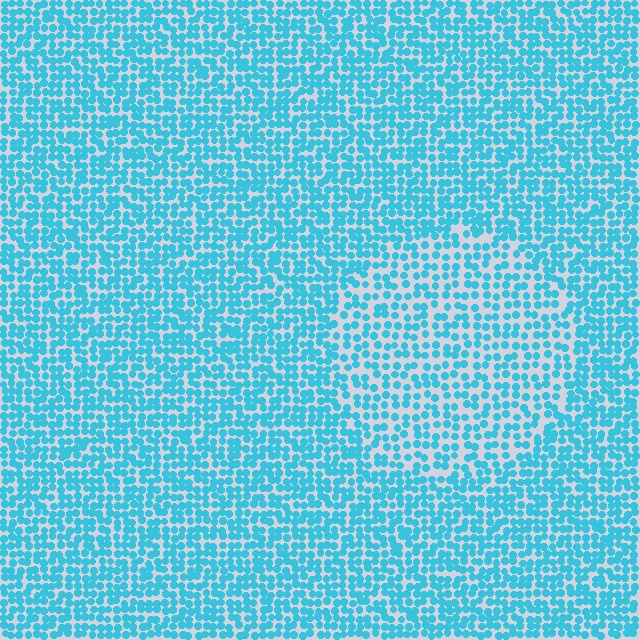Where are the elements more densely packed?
The elements are more densely packed outside the circle boundary.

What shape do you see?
I see a circle.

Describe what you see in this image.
The image contains small cyan elements arranged at two different densities. A circle-shaped region is visible where the elements are less densely packed than the surrounding area.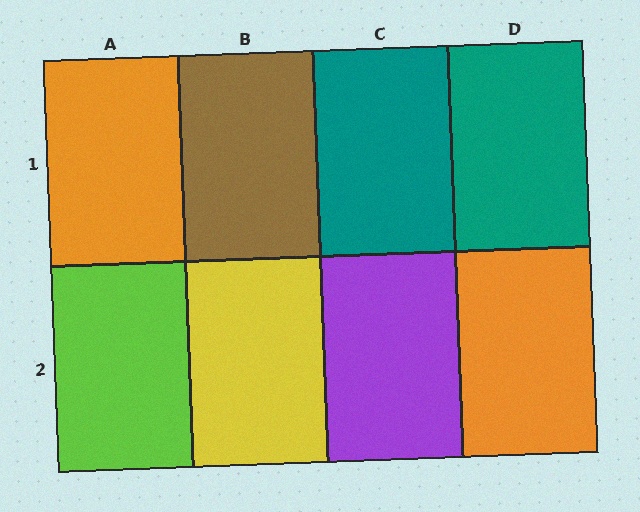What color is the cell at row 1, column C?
Teal.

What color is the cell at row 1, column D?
Teal.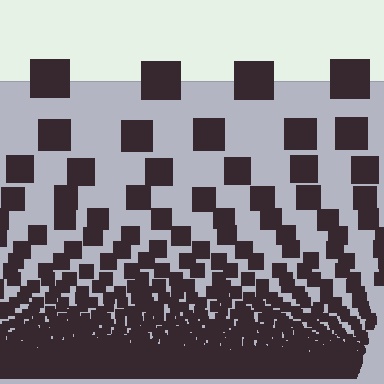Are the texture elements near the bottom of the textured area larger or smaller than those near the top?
Smaller. The gradient is inverted — elements near the bottom are smaller and denser.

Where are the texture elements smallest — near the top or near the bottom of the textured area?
Near the bottom.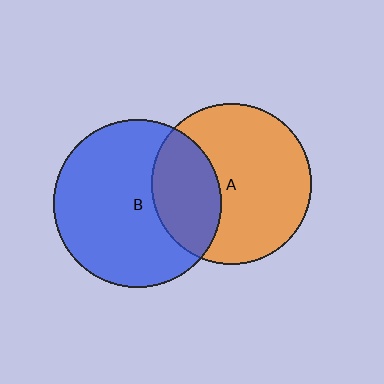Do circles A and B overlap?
Yes.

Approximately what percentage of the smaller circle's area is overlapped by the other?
Approximately 30%.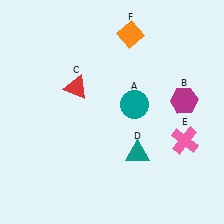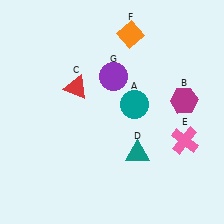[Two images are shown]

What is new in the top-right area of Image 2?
A purple circle (G) was added in the top-right area of Image 2.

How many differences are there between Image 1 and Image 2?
There is 1 difference between the two images.